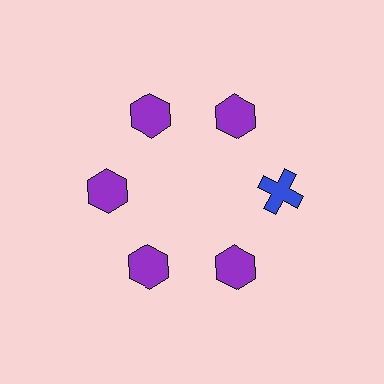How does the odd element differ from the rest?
It differs in both color (blue instead of purple) and shape (cross instead of hexagon).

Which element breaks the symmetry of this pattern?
The blue cross at roughly the 3 o'clock position breaks the symmetry. All other shapes are purple hexagons.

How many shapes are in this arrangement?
There are 6 shapes arranged in a ring pattern.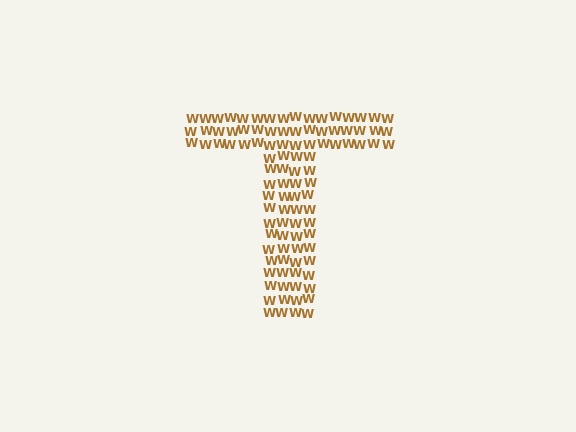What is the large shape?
The large shape is the letter T.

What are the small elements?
The small elements are letter W's.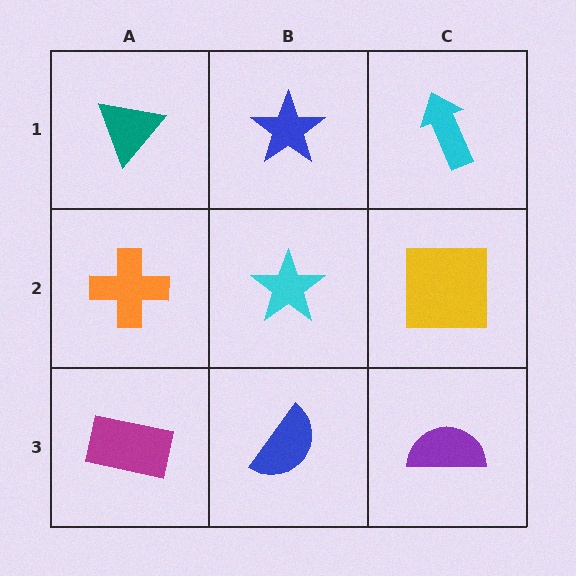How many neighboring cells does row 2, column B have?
4.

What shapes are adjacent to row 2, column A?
A teal triangle (row 1, column A), a magenta rectangle (row 3, column A), a cyan star (row 2, column B).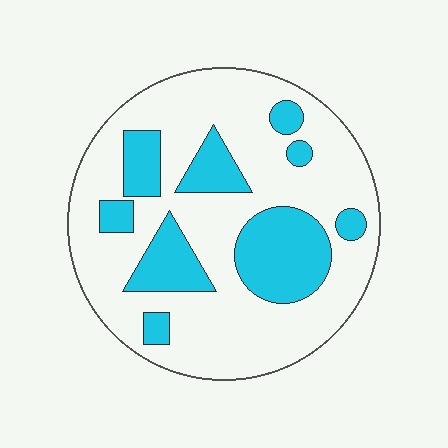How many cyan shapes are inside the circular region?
9.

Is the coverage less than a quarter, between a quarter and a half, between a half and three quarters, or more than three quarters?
Between a quarter and a half.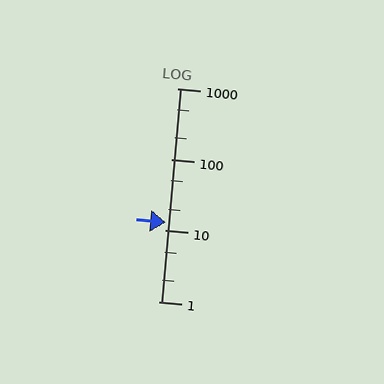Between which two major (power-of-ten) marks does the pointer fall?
The pointer is between 10 and 100.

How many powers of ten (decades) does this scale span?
The scale spans 3 decades, from 1 to 1000.